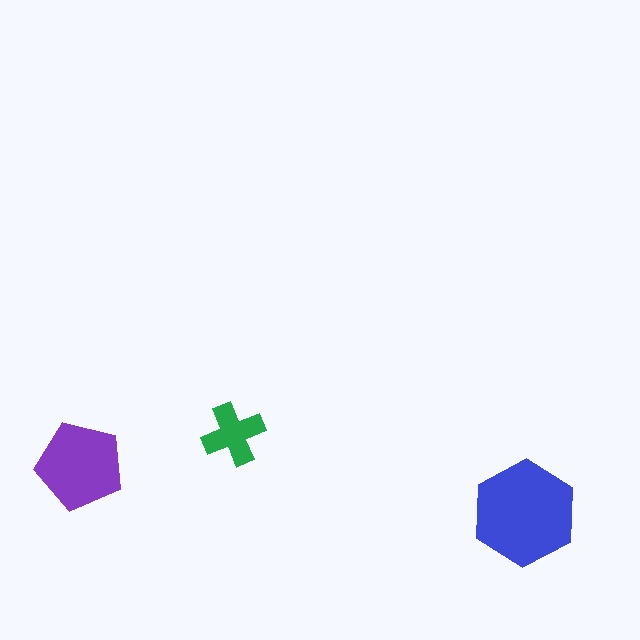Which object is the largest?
The blue hexagon.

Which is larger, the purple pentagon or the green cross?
The purple pentagon.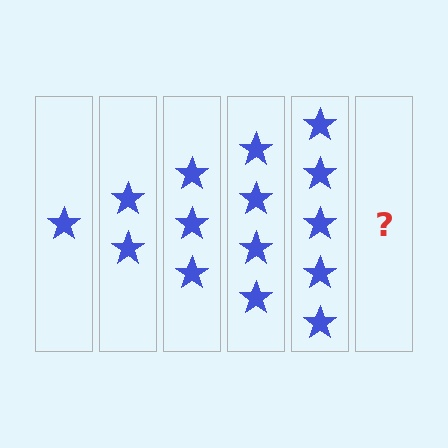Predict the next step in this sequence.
The next step is 6 stars.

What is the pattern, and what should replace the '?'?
The pattern is that each step adds one more star. The '?' should be 6 stars.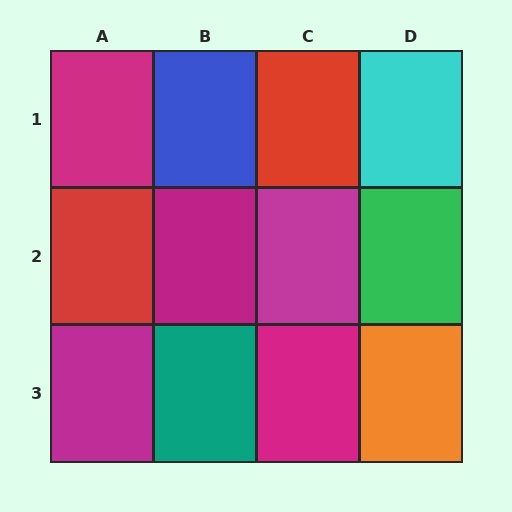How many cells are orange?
1 cell is orange.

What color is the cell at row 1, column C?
Red.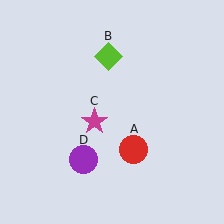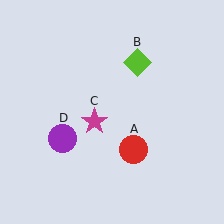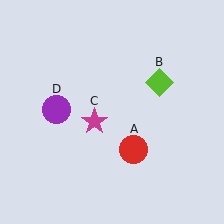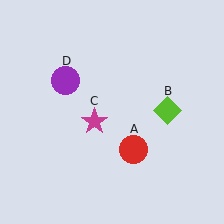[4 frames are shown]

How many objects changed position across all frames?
2 objects changed position: lime diamond (object B), purple circle (object D).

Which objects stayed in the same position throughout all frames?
Red circle (object A) and magenta star (object C) remained stationary.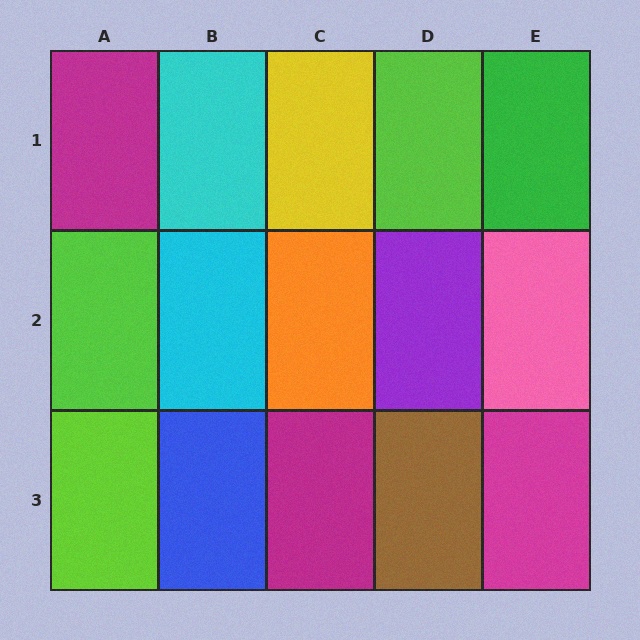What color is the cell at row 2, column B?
Cyan.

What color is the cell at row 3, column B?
Blue.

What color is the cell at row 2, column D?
Purple.